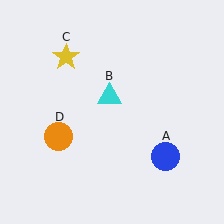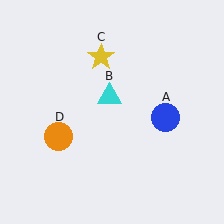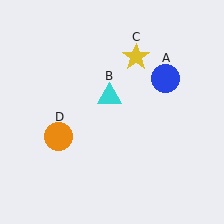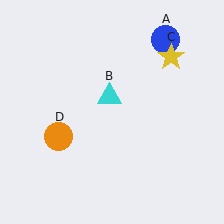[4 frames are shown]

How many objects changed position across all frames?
2 objects changed position: blue circle (object A), yellow star (object C).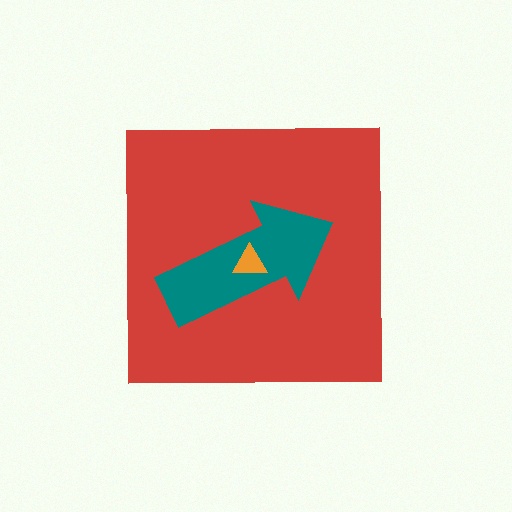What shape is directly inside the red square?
The teal arrow.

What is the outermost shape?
The red square.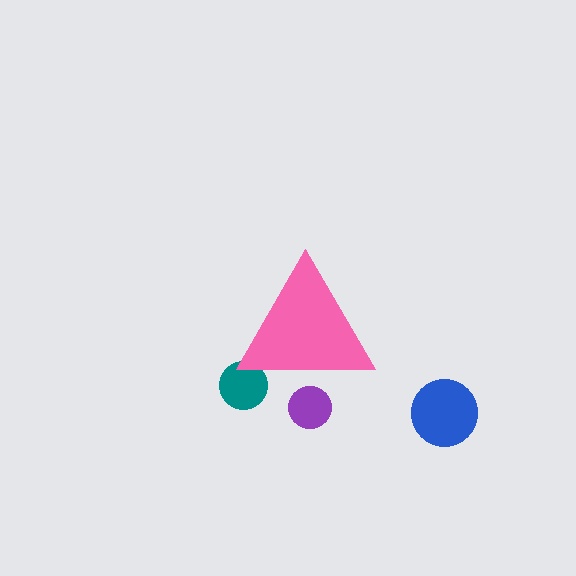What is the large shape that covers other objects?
A pink triangle.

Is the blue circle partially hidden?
No, the blue circle is fully visible.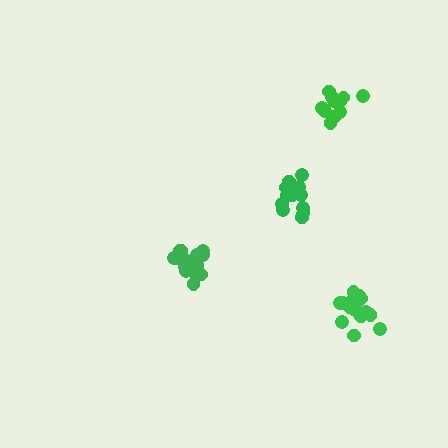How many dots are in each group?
Group 1: 18 dots, Group 2: 19 dots, Group 3: 14 dots, Group 4: 13 dots (64 total).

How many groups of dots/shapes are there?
There are 4 groups.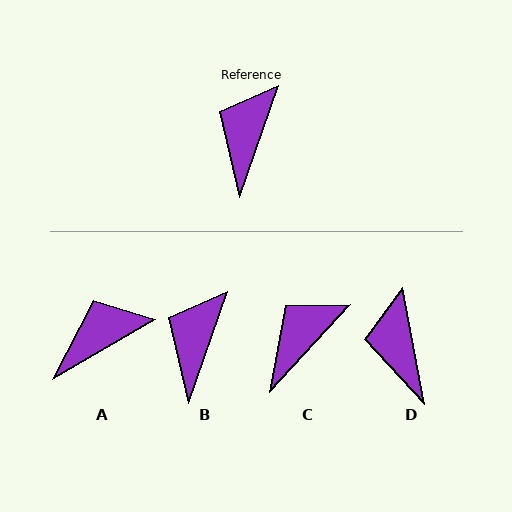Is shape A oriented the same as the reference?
No, it is off by about 41 degrees.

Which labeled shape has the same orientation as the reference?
B.